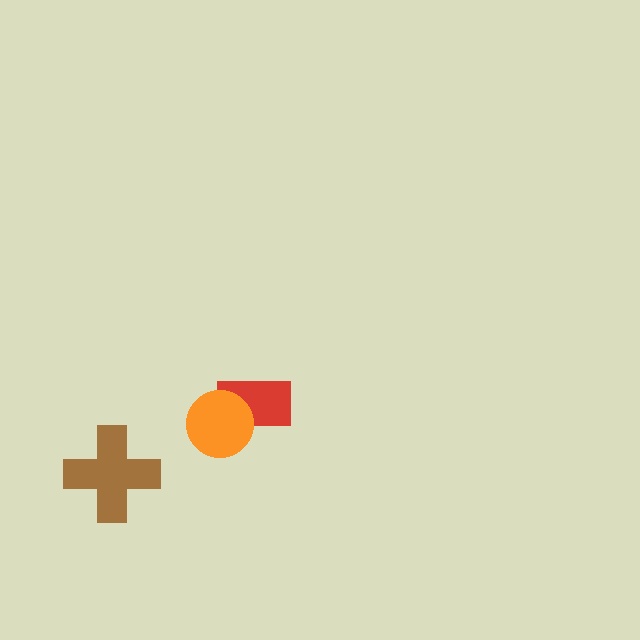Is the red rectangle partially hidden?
Yes, it is partially covered by another shape.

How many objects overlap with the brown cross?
0 objects overlap with the brown cross.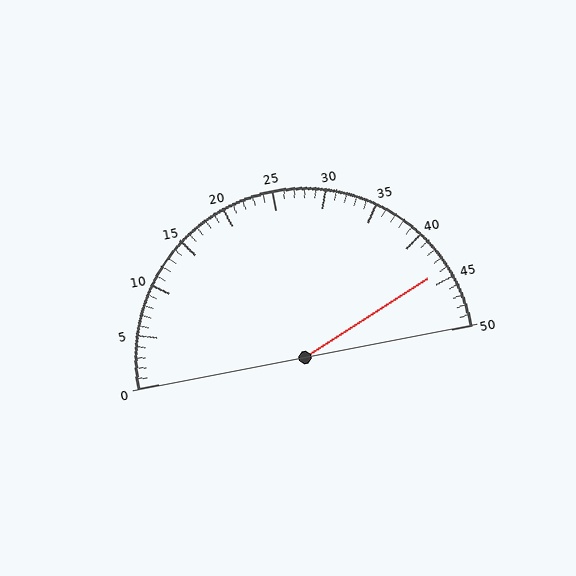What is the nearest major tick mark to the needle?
The nearest major tick mark is 45.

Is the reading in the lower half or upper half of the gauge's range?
The reading is in the upper half of the range (0 to 50).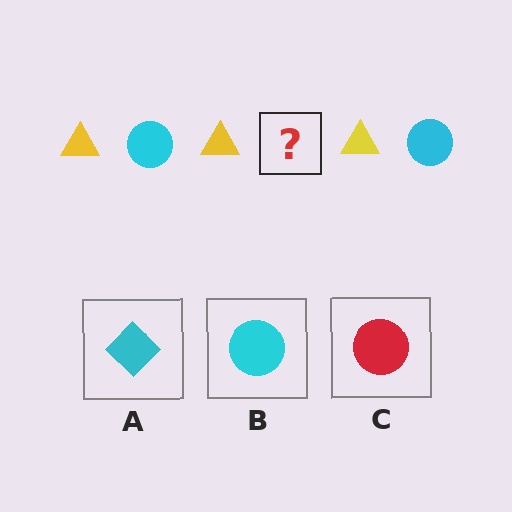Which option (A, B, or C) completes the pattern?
B.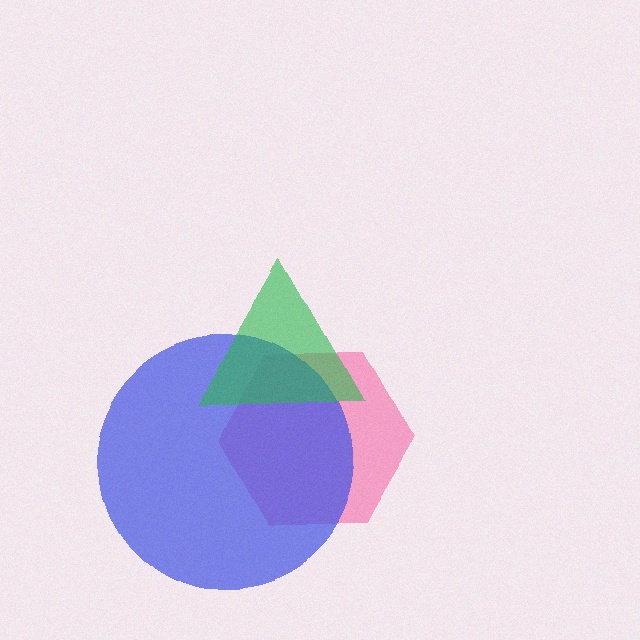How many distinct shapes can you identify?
There are 3 distinct shapes: a pink hexagon, a blue circle, a green triangle.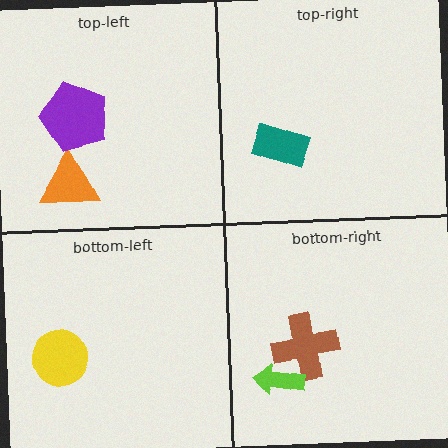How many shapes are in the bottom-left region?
1.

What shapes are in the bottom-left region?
The yellow circle.